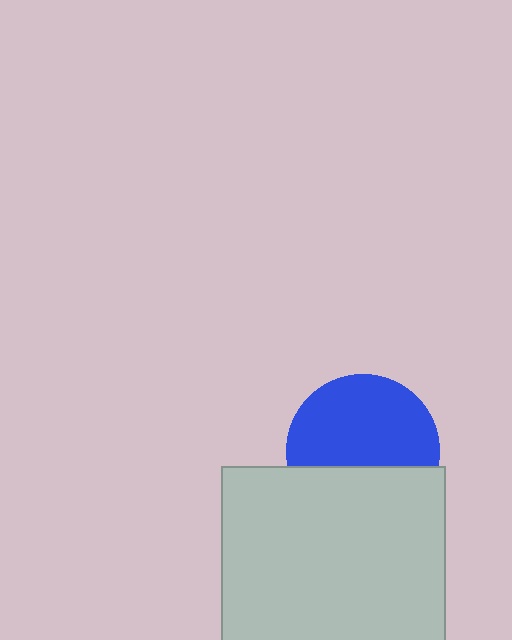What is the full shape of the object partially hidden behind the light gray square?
The partially hidden object is a blue circle.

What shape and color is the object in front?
The object in front is a light gray square.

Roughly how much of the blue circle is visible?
About half of it is visible (roughly 61%).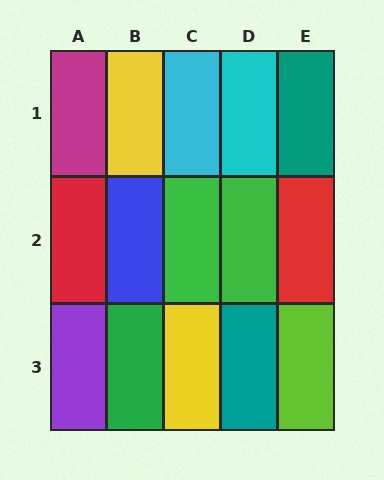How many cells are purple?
1 cell is purple.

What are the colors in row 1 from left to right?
Magenta, yellow, cyan, cyan, teal.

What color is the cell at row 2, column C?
Green.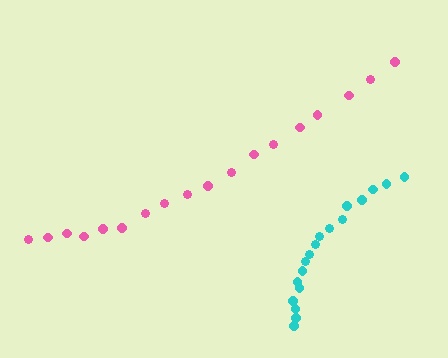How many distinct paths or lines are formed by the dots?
There are 2 distinct paths.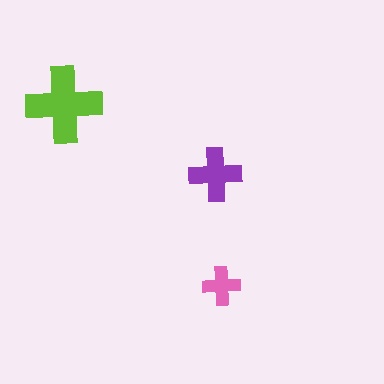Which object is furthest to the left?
The lime cross is leftmost.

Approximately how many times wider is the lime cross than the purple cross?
About 1.5 times wider.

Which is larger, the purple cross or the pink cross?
The purple one.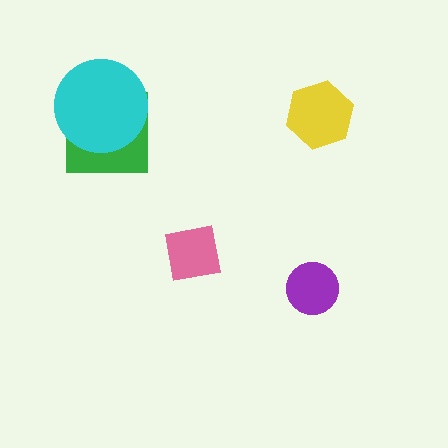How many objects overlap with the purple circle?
0 objects overlap with the purple circle.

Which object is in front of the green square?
The cyan circle is in front of the green square.